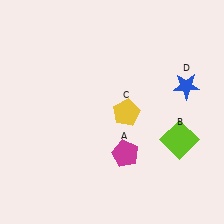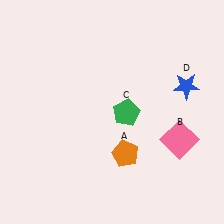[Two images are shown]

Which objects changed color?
A changed from magenta to orange. B changed from lime to pink. C changed from yellow to green.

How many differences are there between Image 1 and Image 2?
There are 3 differences between the two images.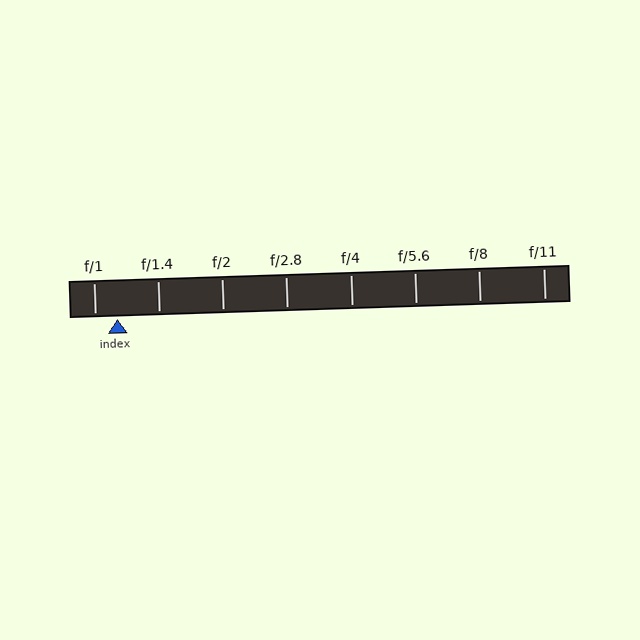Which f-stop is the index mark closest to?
The index mark is closest to f/1.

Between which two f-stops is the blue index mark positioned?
The index mark is between f/1 and f/1.4.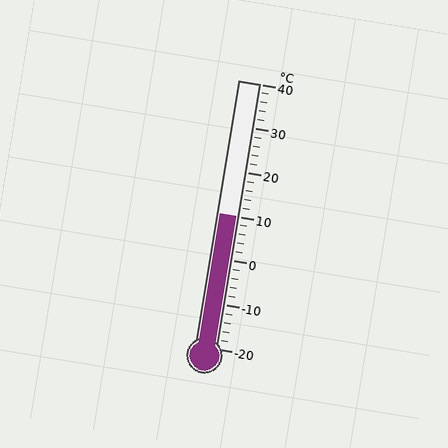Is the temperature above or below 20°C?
The temperature is below 20°C.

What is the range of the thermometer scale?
The thermometer scale ranges from -20°C to 40°C.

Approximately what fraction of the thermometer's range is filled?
The thermometer is filled to approximately 50% of its range.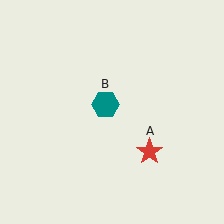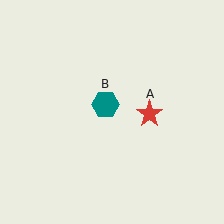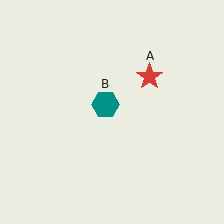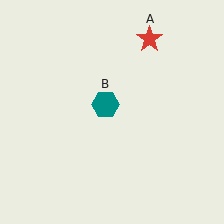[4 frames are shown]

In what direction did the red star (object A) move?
The red star (object A) moved up.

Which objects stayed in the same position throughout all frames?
Teal hexagon (object B) remained stationary.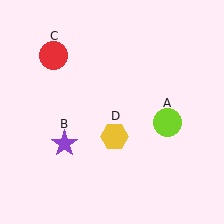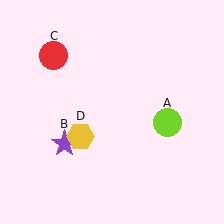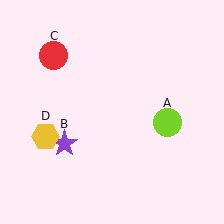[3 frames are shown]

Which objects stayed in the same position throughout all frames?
Lime circle (object A) and purple star (object B) and red circle (object C) remained stationary.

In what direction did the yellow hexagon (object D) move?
The yellow hexagon (object D) moved left.